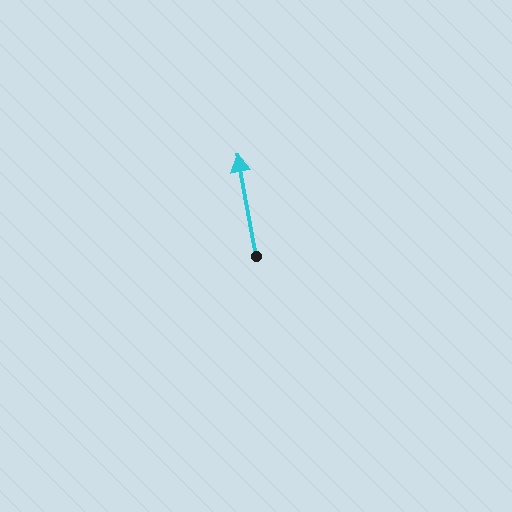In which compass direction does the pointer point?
North.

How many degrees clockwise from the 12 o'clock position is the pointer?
Approximately 350 degrees.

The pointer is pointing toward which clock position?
Roughly 12 o'clock.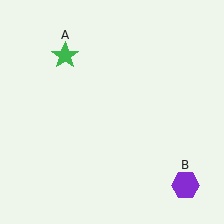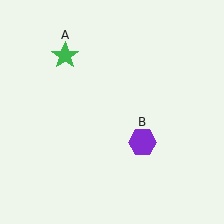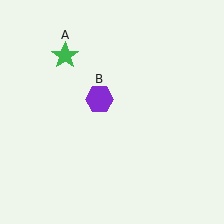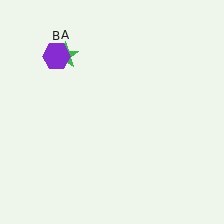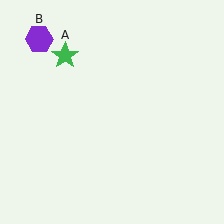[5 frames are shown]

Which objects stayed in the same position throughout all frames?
Green star (object A) remained stationary.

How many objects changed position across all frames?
1 object changed position: purple hexagon (object B).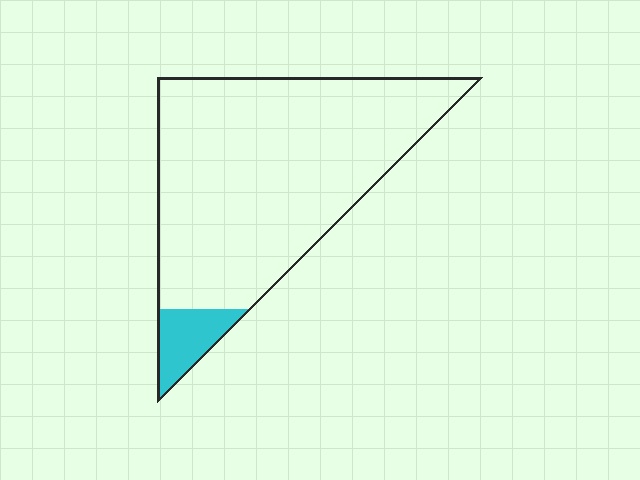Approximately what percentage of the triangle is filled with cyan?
Approximately 10%.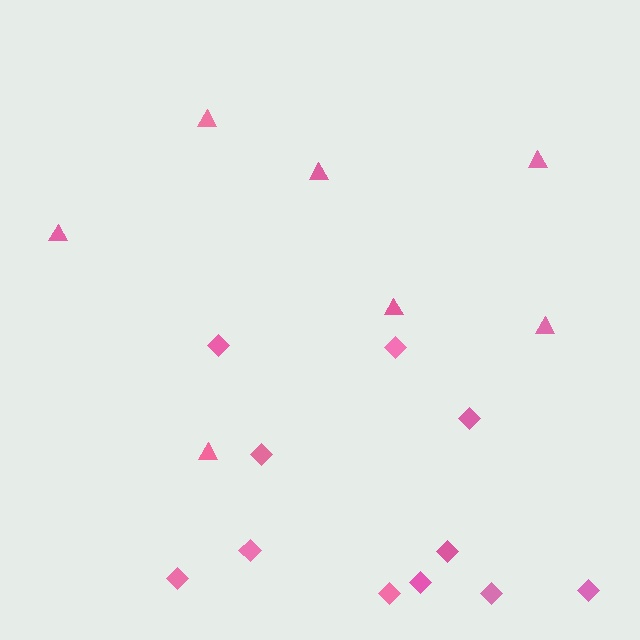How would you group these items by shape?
There are 2 groups: one group of diamonds (11) and one group of triangles (7).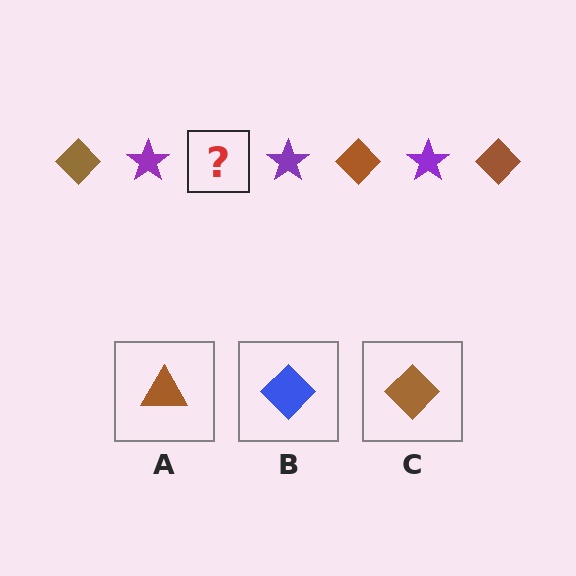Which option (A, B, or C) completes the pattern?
C.